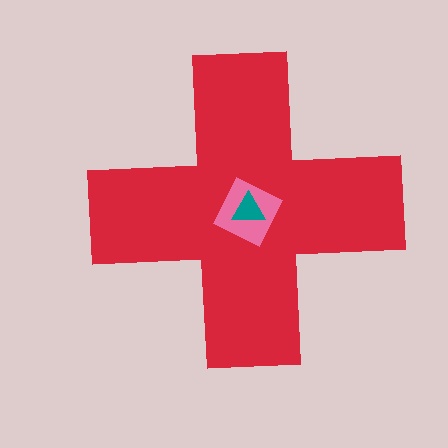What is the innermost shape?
The teal triangle.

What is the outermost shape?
The red cross.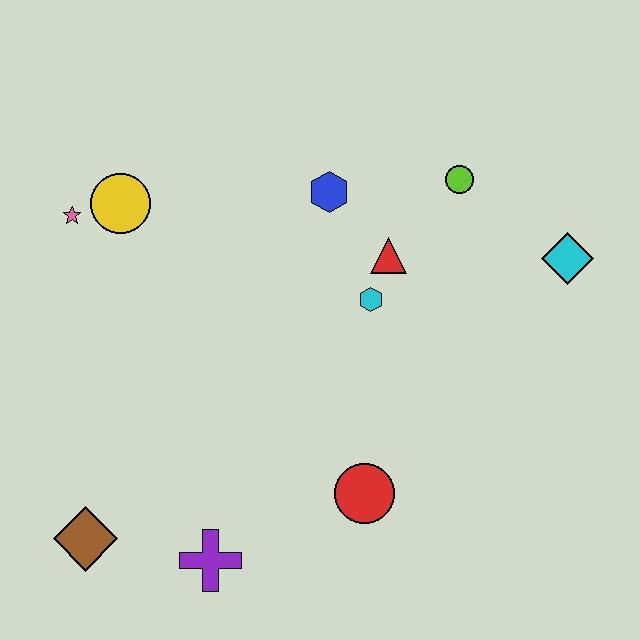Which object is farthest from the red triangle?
The brown diamond is farthest from the red triangle.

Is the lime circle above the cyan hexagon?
Yes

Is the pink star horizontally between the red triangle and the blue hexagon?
No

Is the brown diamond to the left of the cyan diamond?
Yes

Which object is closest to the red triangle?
The cyan hexagon is closest to the red triangle.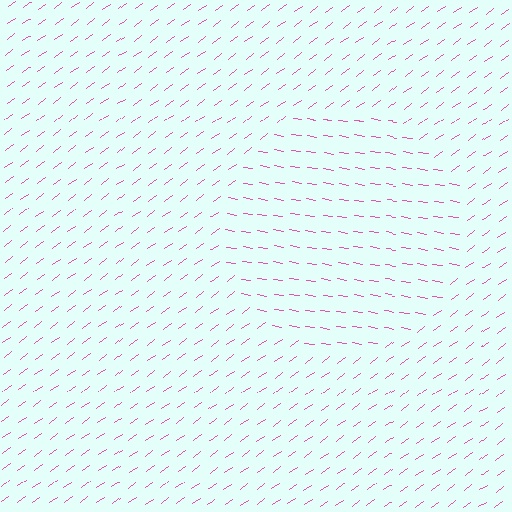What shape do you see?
I see a circle.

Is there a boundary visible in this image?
Yes, there is a texture boundary formed by a change in line orientation.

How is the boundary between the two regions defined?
The boundary is defined purely by a change in line orientation (approximately 45 degrees difference). All lines are the same color and thickness.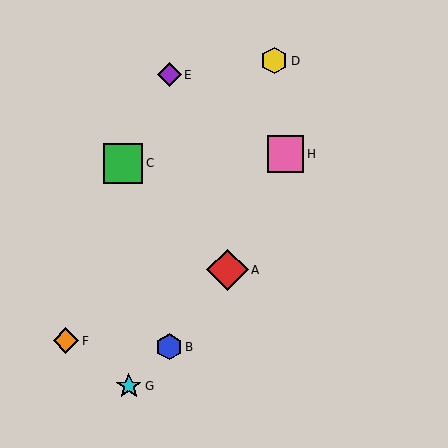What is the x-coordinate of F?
Object F is at x≈66.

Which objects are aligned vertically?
Objects B, E are aligned vertically.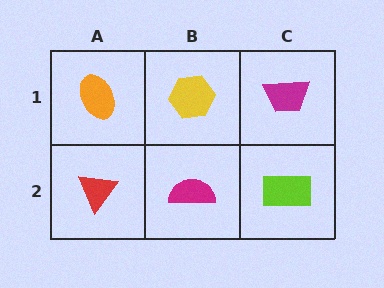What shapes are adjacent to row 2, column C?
A magenta trapezoid (row 1, column C), a magenta semicircle (row 2, column B).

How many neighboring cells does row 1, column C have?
2.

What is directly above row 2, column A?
An orange ellipse.